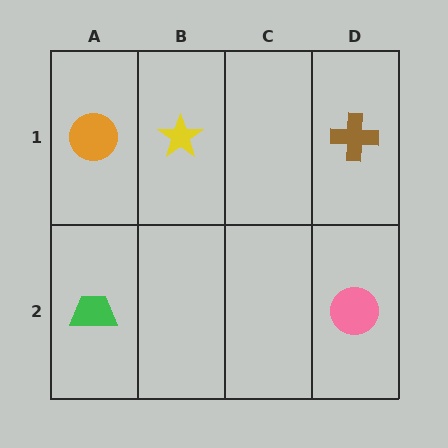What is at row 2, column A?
A green trapezoid.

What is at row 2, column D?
A pink circle.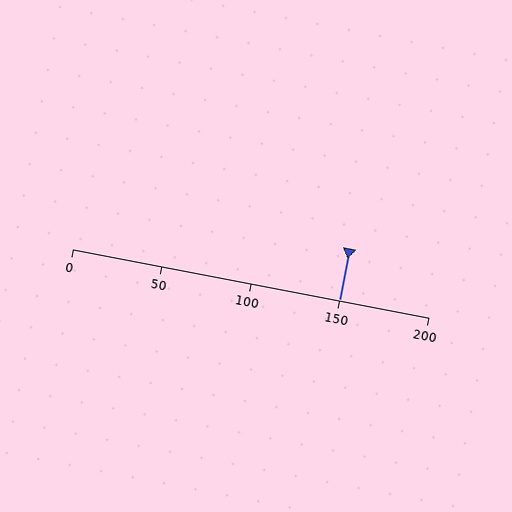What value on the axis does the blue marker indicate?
The marker indicates approximately 150.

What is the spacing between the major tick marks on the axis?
The major ticks are spaced 50 apart.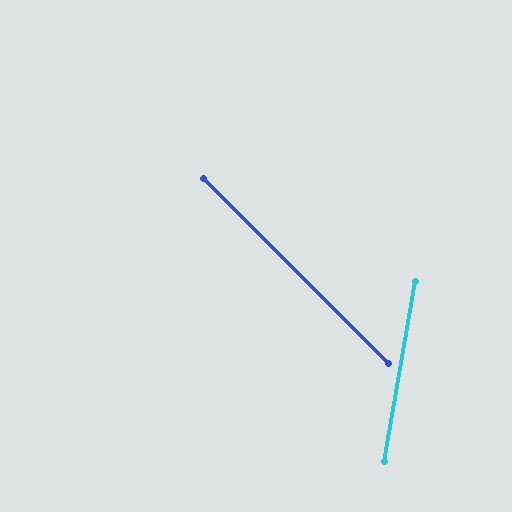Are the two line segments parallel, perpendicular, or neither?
Neither parallel nor perpendicular — they differ by about 54°.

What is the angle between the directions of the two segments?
Approximately 54 degrees.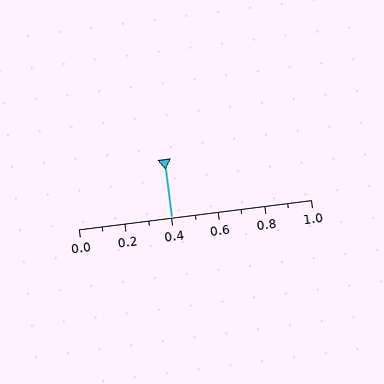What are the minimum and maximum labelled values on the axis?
The axis runs from 0.0 to 1.0.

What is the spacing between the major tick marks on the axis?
The major ticks are spaced 0.2 apart.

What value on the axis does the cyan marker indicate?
The marker indicates approximately 0.4.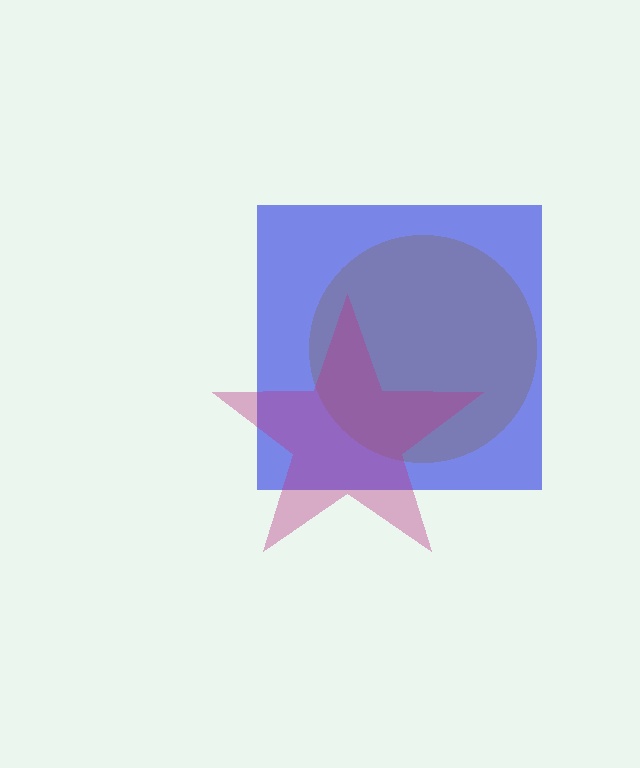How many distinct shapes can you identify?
There are 3 distinct shapes: a yellow circle, a blue square, a magenta star.